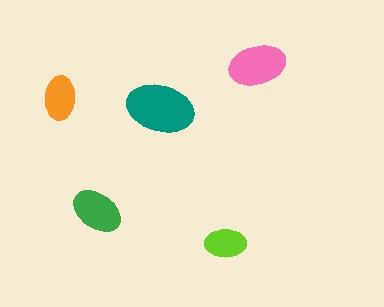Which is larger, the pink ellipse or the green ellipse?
The pink one.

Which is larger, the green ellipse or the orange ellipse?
The green one.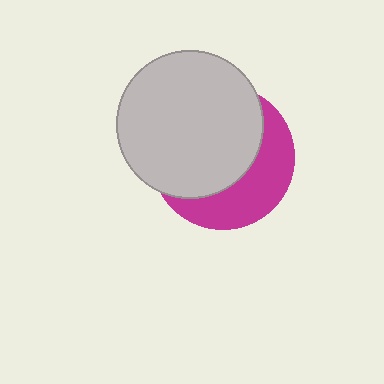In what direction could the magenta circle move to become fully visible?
The magenta circle could move toward the lower-right. That would shift it out from behind the light gray circle entirely.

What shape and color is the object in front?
The object in front is a light gray circle.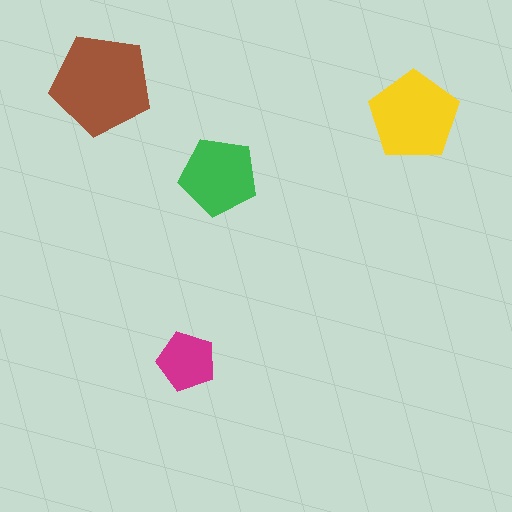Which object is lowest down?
The magenta pentagon is bottommost.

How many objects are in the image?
There are 4 objects in the image.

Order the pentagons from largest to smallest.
the brown one, the yellow one, the green one, the magenta one.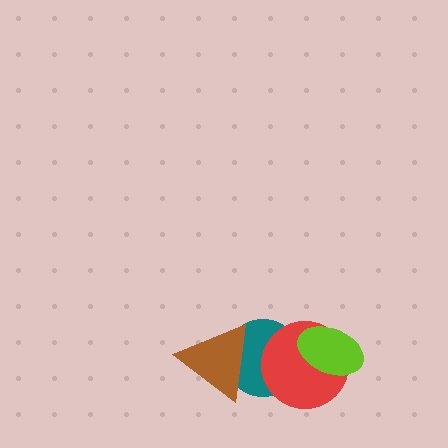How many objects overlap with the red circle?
2 objects overlap with the red circle.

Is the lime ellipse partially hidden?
No, no other shape covers it.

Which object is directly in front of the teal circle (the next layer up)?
The red circle is directly in front of the teal circle.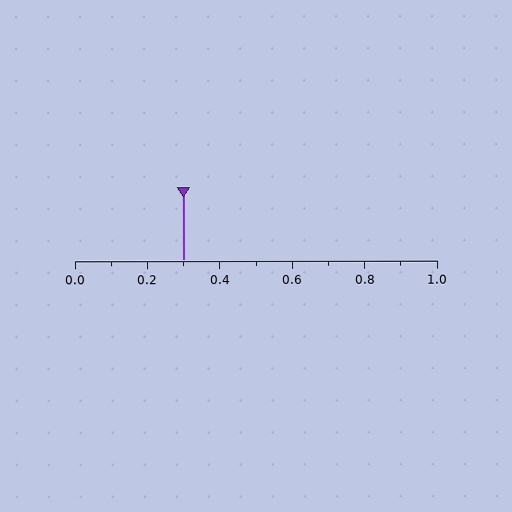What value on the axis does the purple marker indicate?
The marker indicates approximately 0.3.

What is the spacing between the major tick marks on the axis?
The major ticks are spaced 0.2 apart.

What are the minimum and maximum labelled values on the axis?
The axis runs from 0.0 to 1.0.